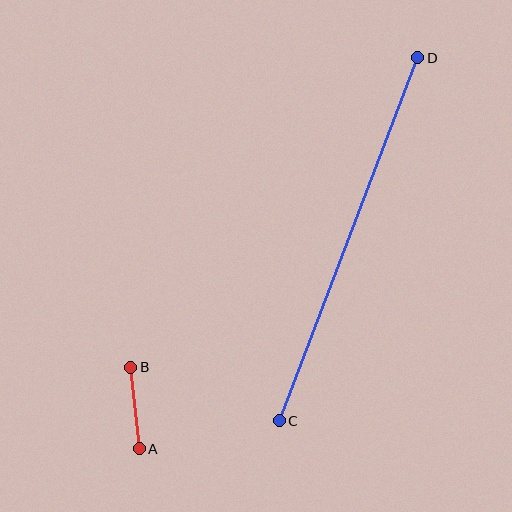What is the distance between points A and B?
The distance is approximately 82 pixels.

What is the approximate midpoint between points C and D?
The midpoint is at approximately (348, 239) pixels.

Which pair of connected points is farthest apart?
Points C and D are farthest apart.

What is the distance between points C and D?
The distance is approximately 388 pixels.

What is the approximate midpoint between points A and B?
The midpoint is at approximately (135, 408) pixels.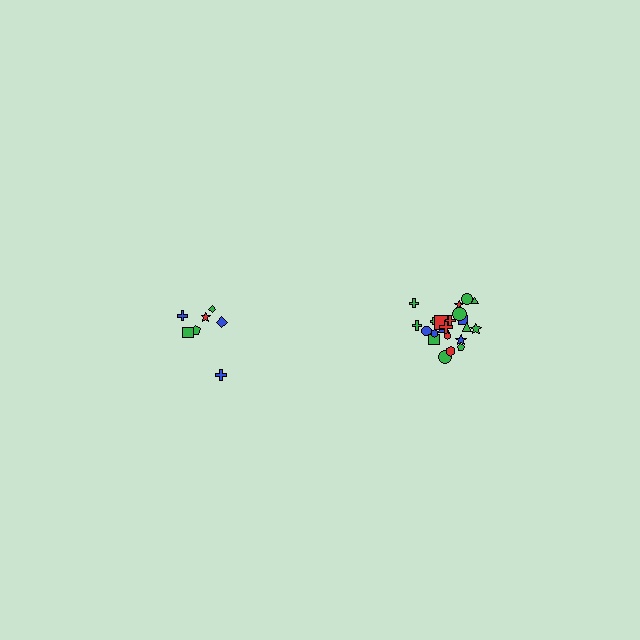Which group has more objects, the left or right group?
The right group.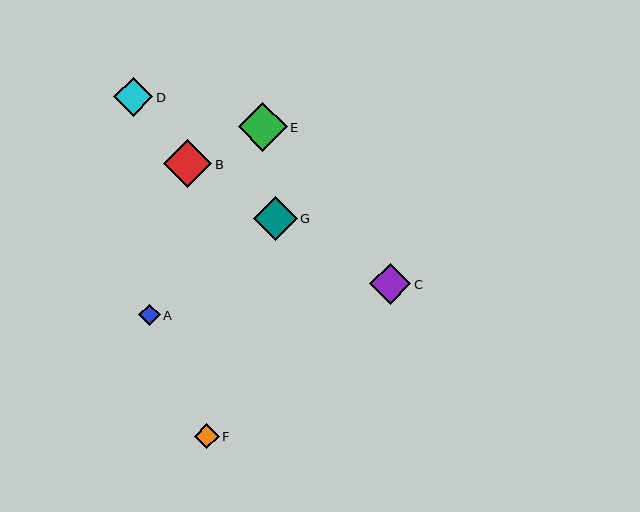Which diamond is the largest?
Diamond E is the largest with a size of approximately 49 pixels.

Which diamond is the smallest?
Diamond A is the smallest with a size of approximately 21 pixels.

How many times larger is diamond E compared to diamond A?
Diamond E is approximately 2.3 times the size of diamond A.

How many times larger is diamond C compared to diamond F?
Diamond C is approximately 1.7 times the size of diamond F.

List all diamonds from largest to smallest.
From largest to smallest: E, B, G, C, D, F, A.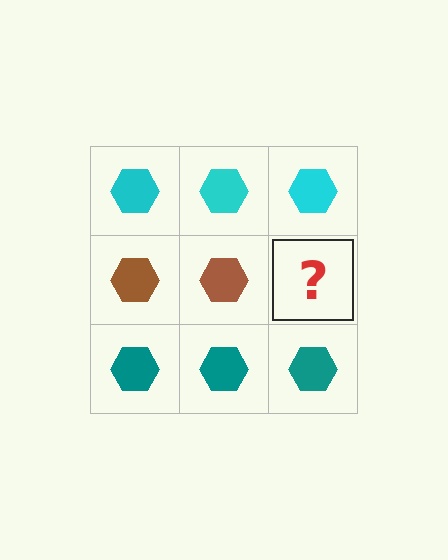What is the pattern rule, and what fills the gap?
The rule is that each row has a consistent color. The gap should be filled with a brown hexagon.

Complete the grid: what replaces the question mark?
The question mark should be replaced with a brown hexagon.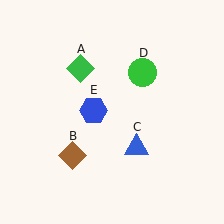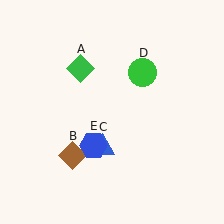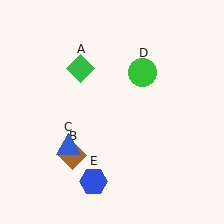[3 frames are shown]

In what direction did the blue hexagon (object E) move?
The blue hexagon (object E) moved down.